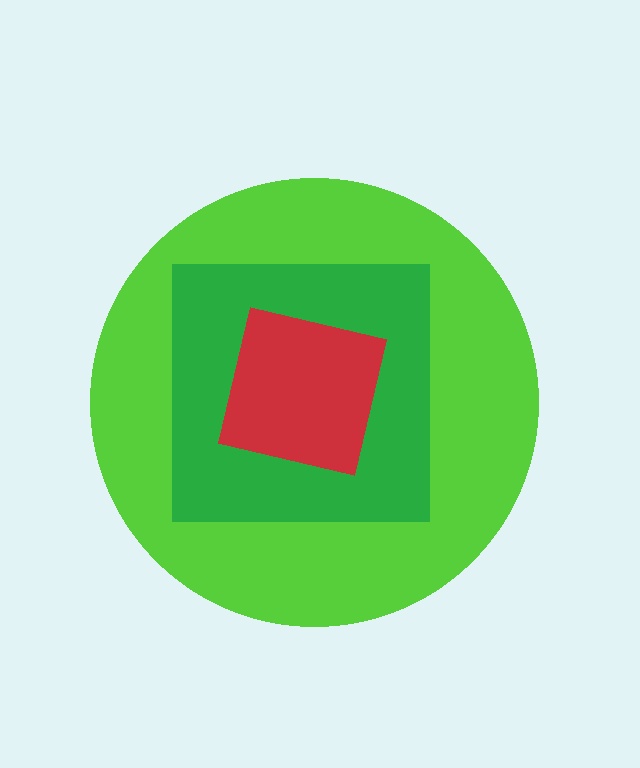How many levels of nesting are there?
3.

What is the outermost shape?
The lime circle.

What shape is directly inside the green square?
The red square.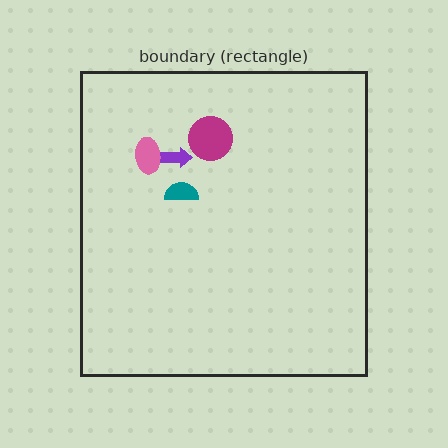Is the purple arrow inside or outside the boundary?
Inside.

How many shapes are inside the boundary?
4 inside, 0 outside.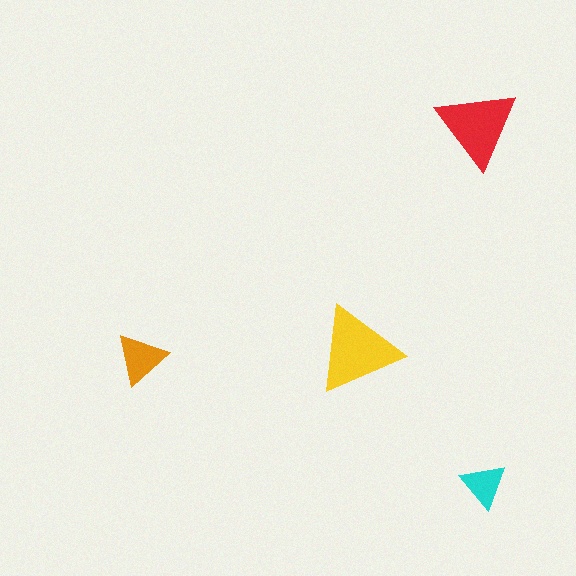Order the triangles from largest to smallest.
the yellow one, the red one, the orange one, the cyan one.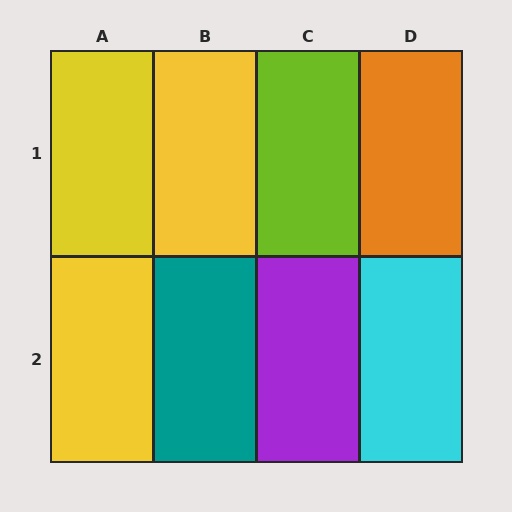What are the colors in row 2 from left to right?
Yellow, teal, purple, cyan.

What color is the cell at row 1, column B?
Yellow.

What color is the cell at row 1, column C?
Lime.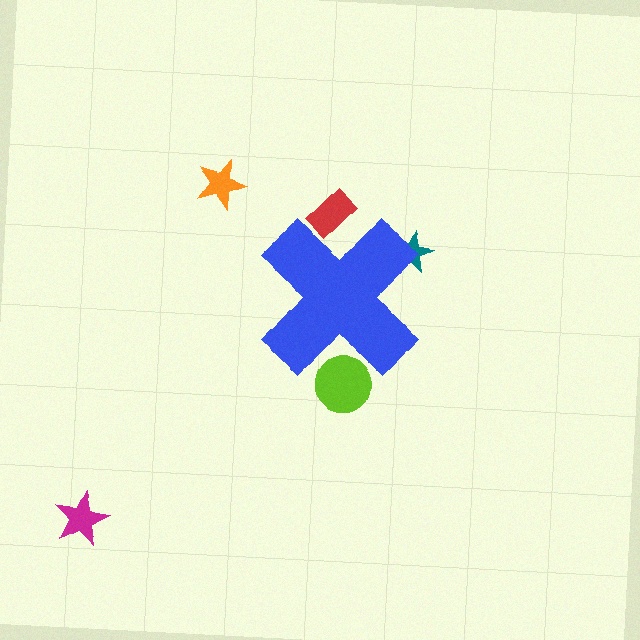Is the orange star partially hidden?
No, the orange star is fully visible.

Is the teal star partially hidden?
Yes, the teal star is partially hidden behind the blue cross.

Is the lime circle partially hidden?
Yes, the lime circle is partially hidden behind the blue cross.